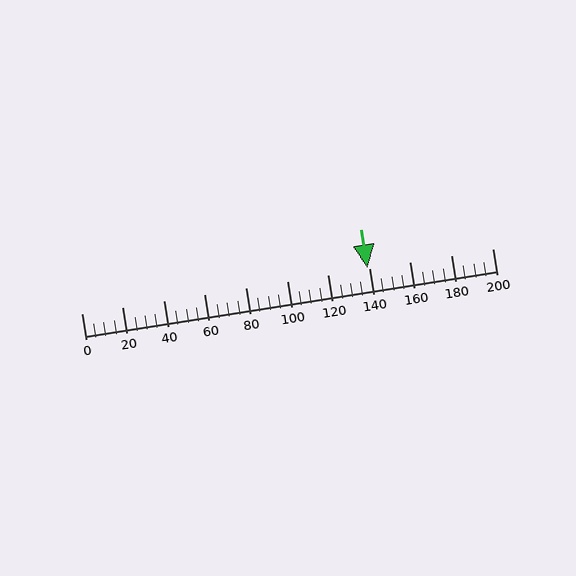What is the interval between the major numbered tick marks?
The major tick marks are spaced 20 units apart.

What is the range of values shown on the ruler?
The ruler shows values from 0 to 200.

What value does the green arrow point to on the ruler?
The green arrow points to approximately 139.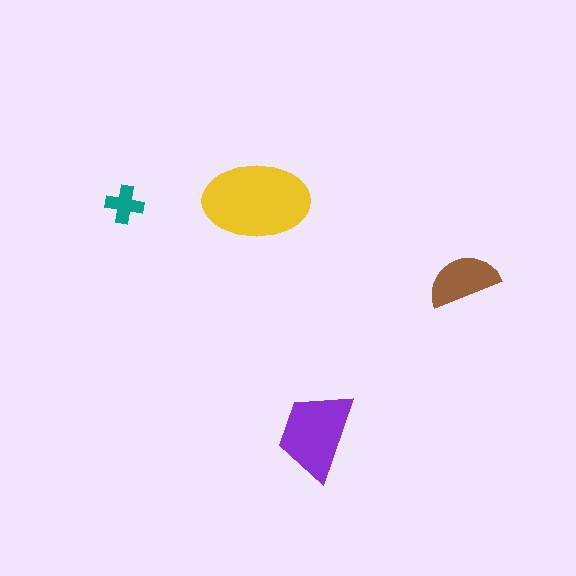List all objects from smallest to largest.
The teal cross, the brown semicircle, the purple trapezoid, the yellow ellipse.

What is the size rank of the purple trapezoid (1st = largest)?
2nd.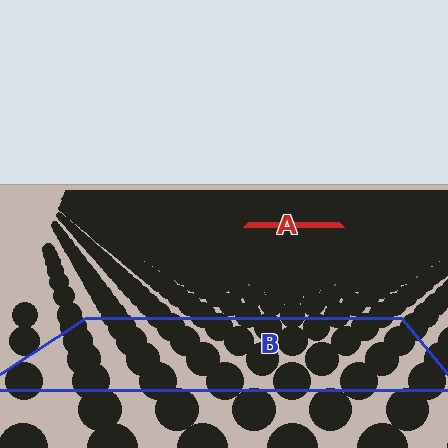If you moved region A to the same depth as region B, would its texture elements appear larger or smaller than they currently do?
They would appear larger. At a closer depth, the same texture elements are projected at a bigger on-screen size.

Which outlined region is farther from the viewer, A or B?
Region A is farther from the viewer — the texture elements inside it appear smaller and more densely packed.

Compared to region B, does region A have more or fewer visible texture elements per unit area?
Region A has more texture elements per unit area — they are packed more densely because it is farther away.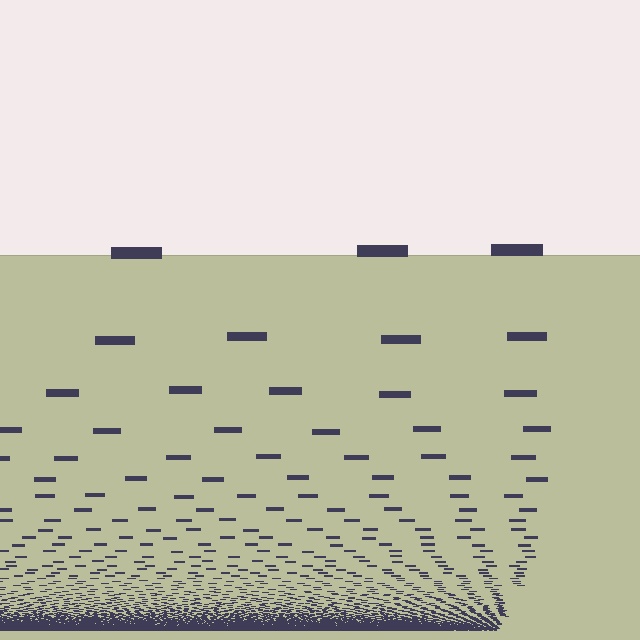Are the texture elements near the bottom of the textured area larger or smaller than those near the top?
Smaller. The gradient is inverted — elements near the bottom are smaller and denser.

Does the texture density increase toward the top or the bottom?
Density increases toward the bottom.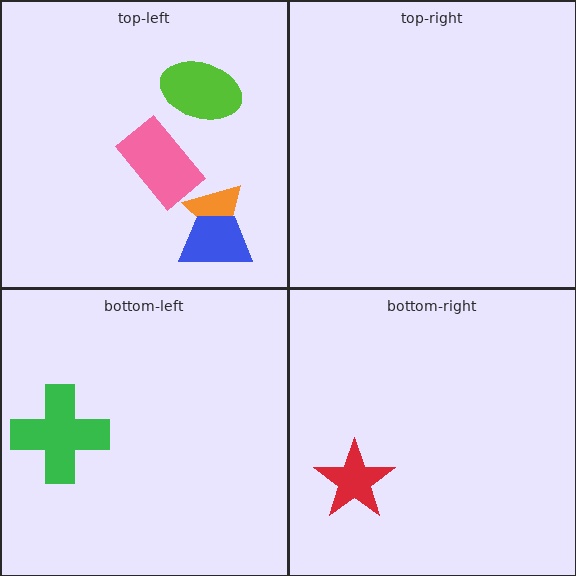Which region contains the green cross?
The bottom-left region.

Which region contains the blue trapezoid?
The top-left region.